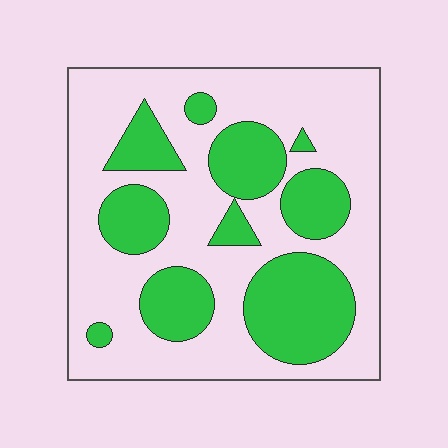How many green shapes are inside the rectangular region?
10.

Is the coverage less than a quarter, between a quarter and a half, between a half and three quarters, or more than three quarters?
Between a quarter and a half.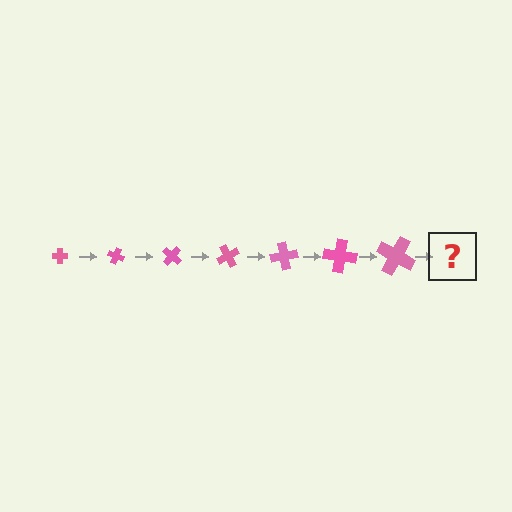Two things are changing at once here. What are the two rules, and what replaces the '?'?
The two rules are that the cross grows larger each step and it rotates 20 degrees each step. The '?' should be a cross, larger than the previous one and rotated 140 degrees from the start.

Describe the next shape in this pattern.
It should be a cross, larger than the previous one and rotated 140 degrees from the start.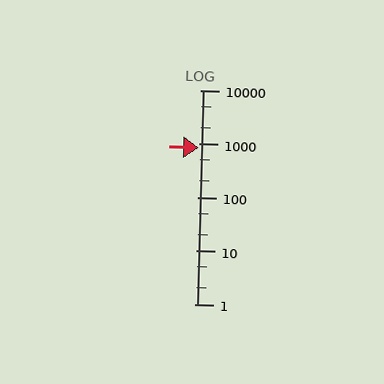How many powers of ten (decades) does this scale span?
The scale spans 4 decades, from 1 to 10000.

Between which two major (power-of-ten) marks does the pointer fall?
The pointer is between 100 and 1000.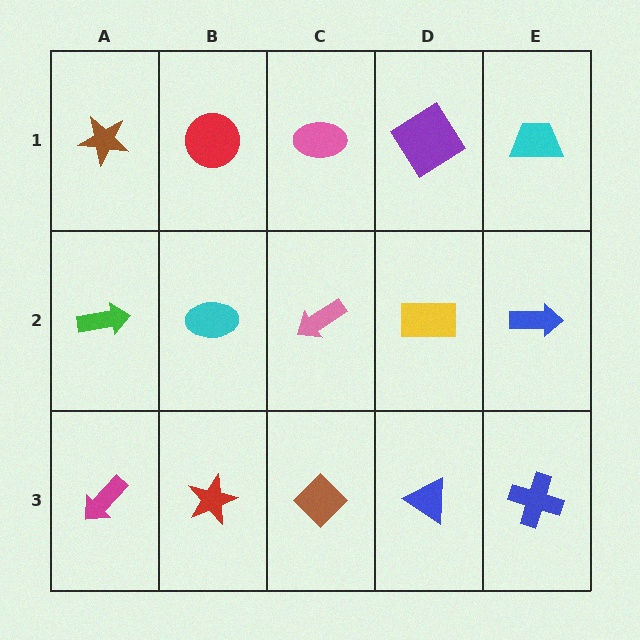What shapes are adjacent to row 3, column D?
A yellow rectangle (row 2, column D), a brown diamond (row 3, column C), a blue cross (row 3, column E).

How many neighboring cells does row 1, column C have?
3.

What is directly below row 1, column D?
A yellow rectangle.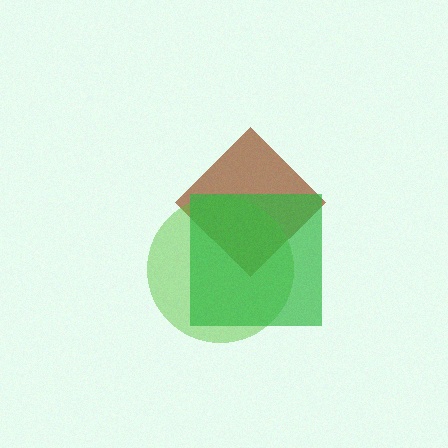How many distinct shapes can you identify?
There are 3 distinct shapes: a brown diamond, a lime circle, a green square.